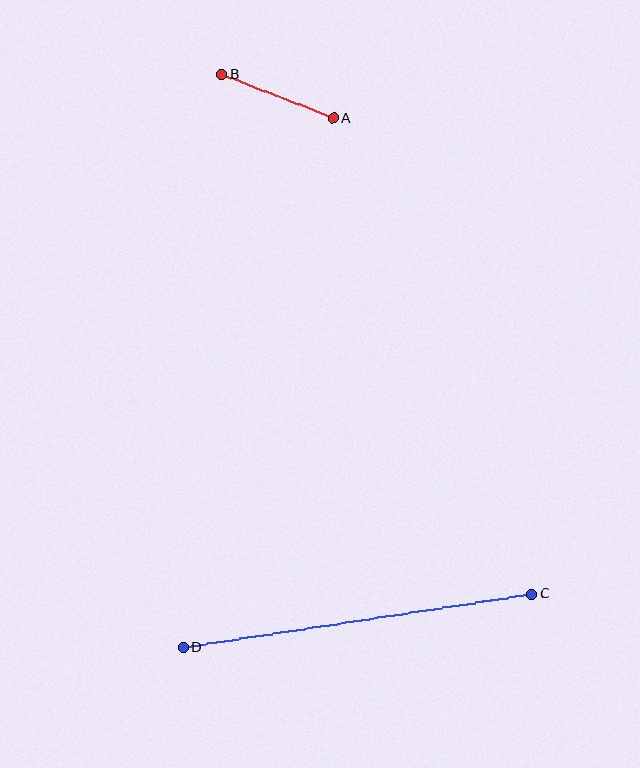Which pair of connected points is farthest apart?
Points C and D are farthest apart.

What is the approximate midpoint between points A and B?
The midpoint is at approximately (278, 96) pixels.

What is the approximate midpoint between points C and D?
The midpoint is at approximately (358, 621) pixels.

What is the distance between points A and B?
The distance is approximately 120 pixels.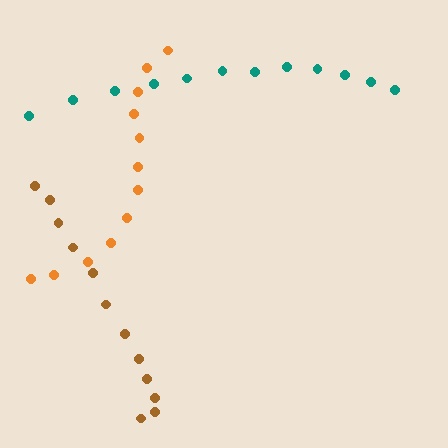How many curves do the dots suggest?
There are 3 distinct paths.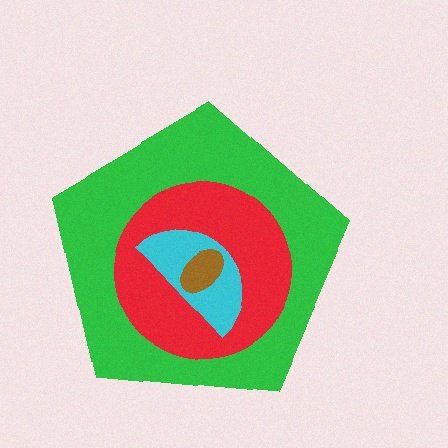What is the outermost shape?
The green pentagon.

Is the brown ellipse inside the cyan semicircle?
Yes.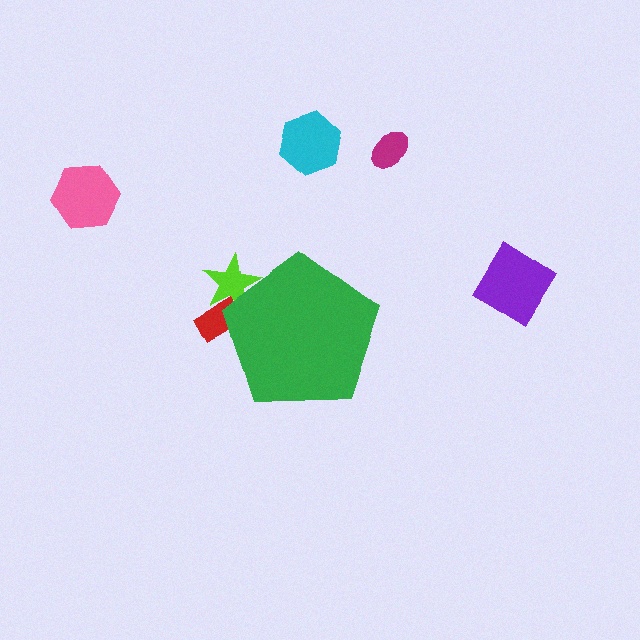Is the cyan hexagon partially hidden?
No, the cyan hexagon is fully visible.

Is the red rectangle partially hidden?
Yes, the red rectangle is partially hidden behind the green pentagon.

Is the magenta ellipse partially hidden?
No, the magenta ellipse is fully visible.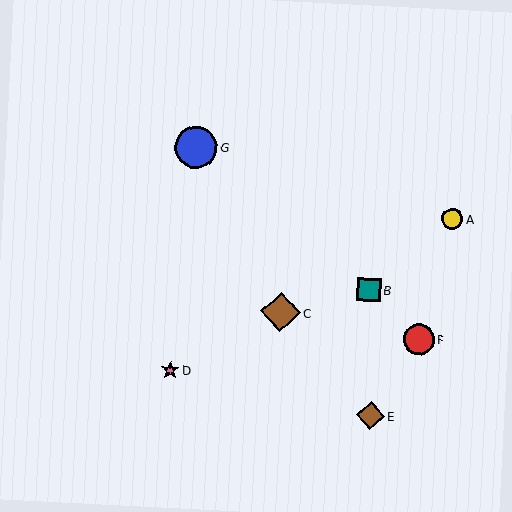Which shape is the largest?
The blue circle (labeled G) is the largest.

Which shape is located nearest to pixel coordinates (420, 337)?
The red circle (labeled F) at (419, 339) is nearest to that location.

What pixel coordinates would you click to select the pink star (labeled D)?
Click at (170, 370) to select the pink star D.